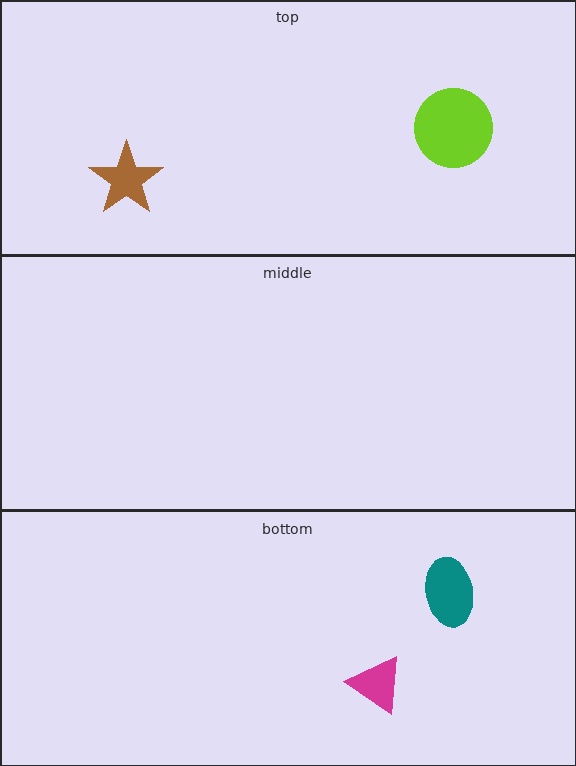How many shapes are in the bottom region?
2.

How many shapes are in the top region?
2.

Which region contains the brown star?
The top region.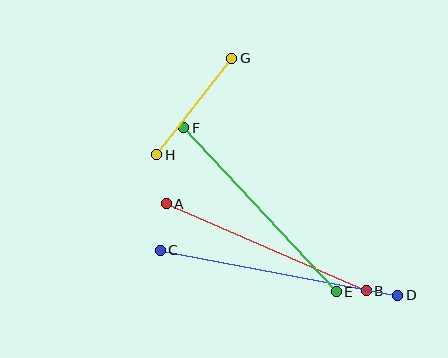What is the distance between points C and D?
The distance is approximately 242 pixels.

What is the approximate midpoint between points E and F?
The midpoint is at approximately (260, 210) pixels.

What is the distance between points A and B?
The distance is approximately 218 pixels.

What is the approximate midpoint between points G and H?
The midpoint is at approximately (194, 106) pixels.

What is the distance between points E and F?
The distance is approximately 224 pixels.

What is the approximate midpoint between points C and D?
The midpoint is at approximately (279, 273) pixels.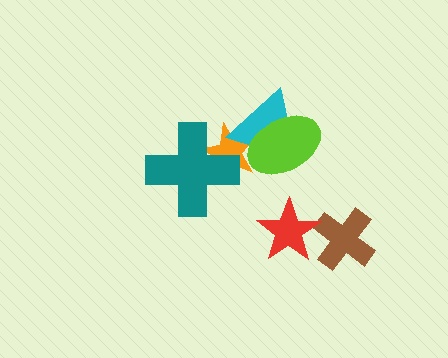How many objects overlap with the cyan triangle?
2 objects overlap with the cyan triangle.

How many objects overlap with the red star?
1 object overlaps with the red star.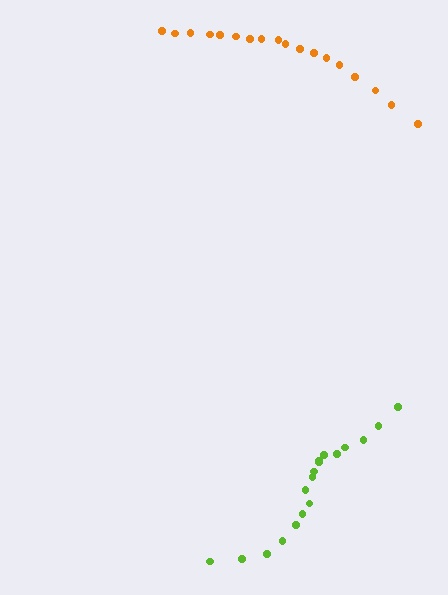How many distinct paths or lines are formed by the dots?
There are 2 distinct paths.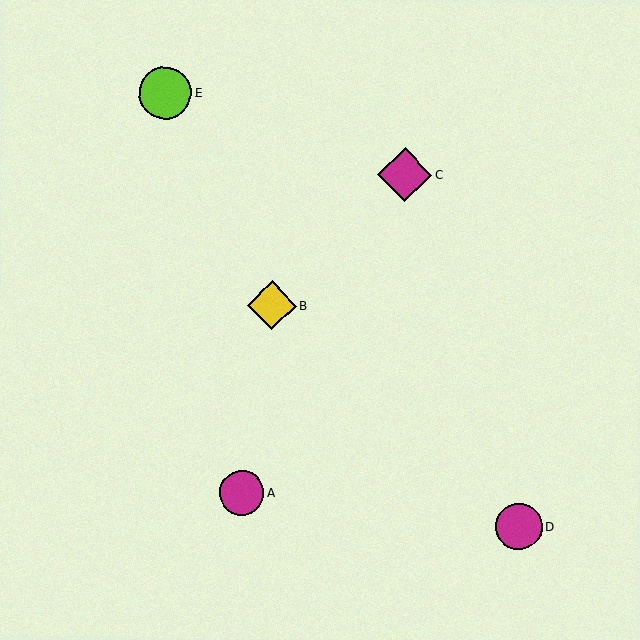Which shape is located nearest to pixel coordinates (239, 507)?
The magenta circle (labeled A) at (242, 493) is nearest to that location.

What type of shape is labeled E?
Shape E is a lime circle.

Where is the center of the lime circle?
The center of the lime circle is at (165, 93).